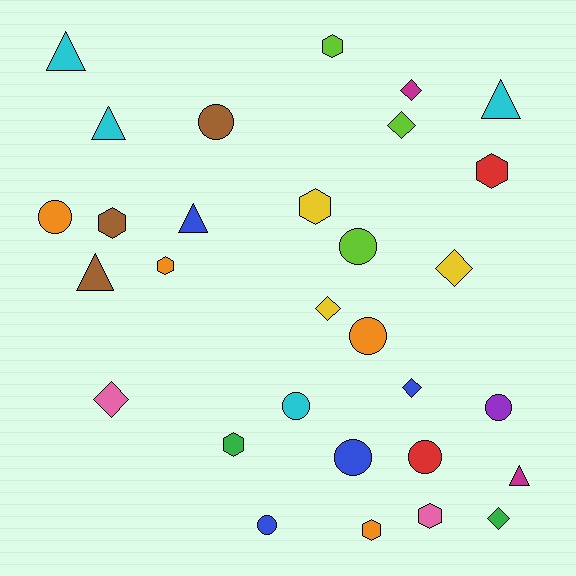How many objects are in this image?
There are 30 objects.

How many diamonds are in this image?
There are 7 diamonds.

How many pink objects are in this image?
There are 2 pink objects.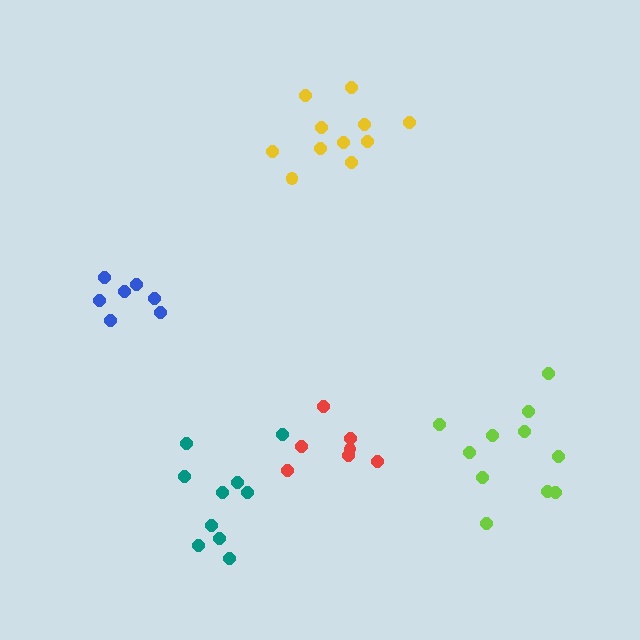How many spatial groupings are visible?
There are 5 spatial groupings.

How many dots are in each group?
Group 1: 10 dots, Group 2: 7 dots, Group 3: 11 dots, Group 4: 7 dots, Group 5: 11 dots (46 total).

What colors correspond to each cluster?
The clusters are colored: teal, blue, yellow, red, lime.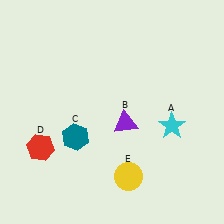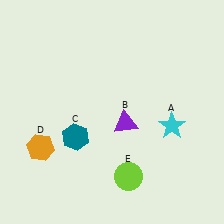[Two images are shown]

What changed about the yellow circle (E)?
In Image 1, E is yellow. In Image 2, it changed to lime.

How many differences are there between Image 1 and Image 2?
There are 2 differences between the two images.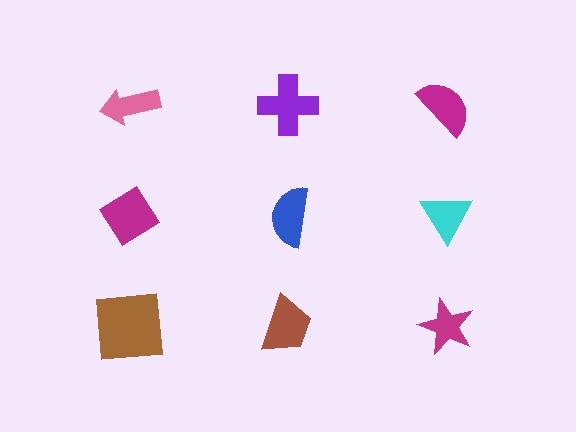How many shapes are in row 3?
3 shapes.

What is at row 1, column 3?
A magenta semicircle.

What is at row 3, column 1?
A brown square.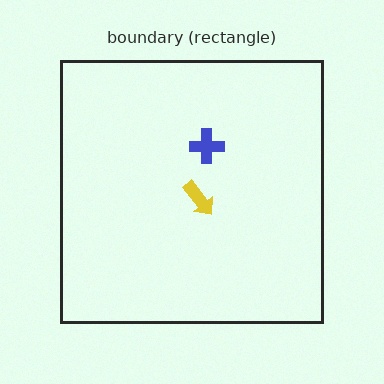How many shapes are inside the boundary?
2 inside, 0 outside.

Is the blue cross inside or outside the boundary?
Inside.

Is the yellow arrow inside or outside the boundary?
Inside.